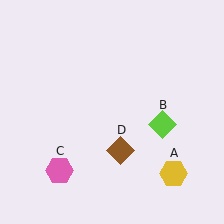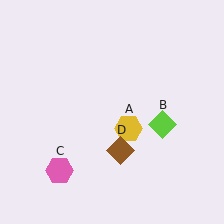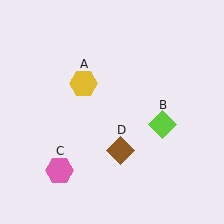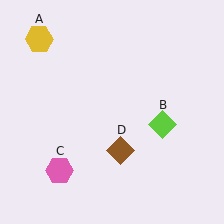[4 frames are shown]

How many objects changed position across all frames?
1 object changed position: yellow hexagon (object A).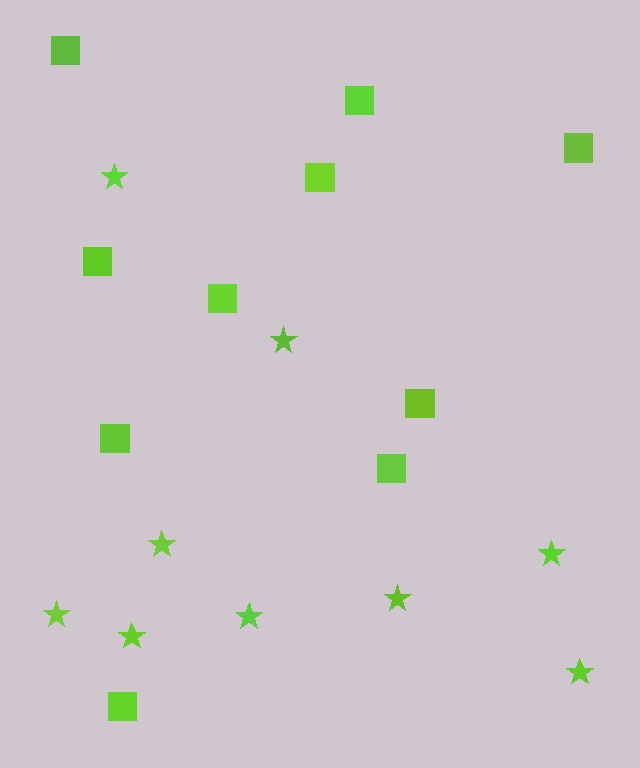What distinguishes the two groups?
There are 2 groups: one group of squares (10) and one group of stars (9).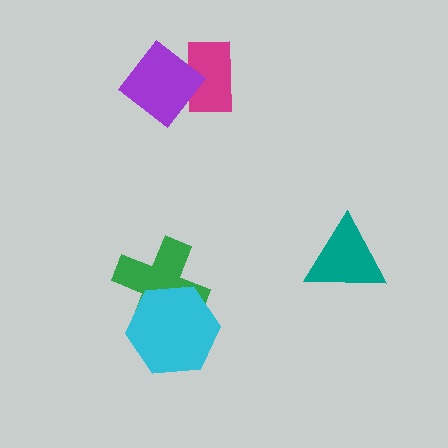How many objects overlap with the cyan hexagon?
1 object overlaps with the cyan hexagon.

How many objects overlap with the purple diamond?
1 object overlaps with the purple diamond.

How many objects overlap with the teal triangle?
0 objects overlap with the teal triangle.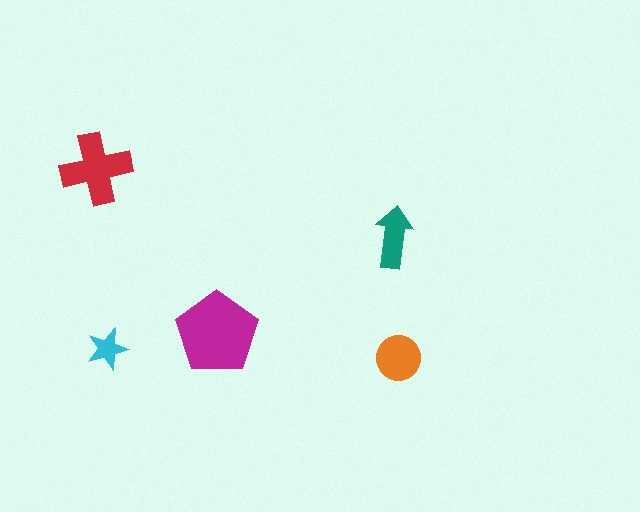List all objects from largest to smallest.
The magenta pentagon, the red cross, the orange circle, the teal arrow, the cyan star.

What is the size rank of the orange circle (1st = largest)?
3rd.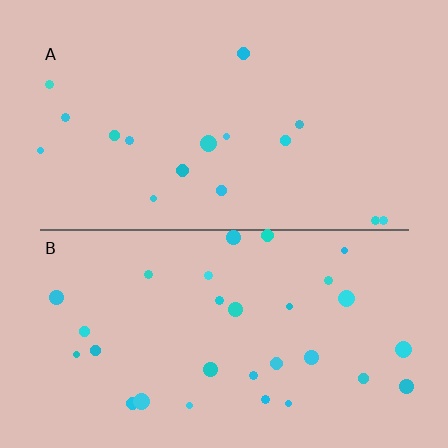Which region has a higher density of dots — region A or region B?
B (the bottom).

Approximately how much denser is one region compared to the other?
Approximately 1.8× — region B over region A.